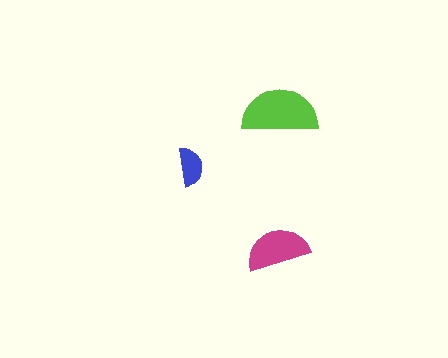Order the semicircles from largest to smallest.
the lime one, the magenta one, the blue one.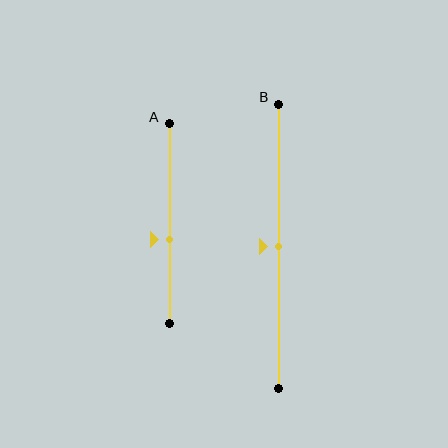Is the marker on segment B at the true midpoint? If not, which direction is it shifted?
Yes, the marker on segment B is at the true midpoint.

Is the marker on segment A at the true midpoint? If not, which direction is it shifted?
No, the marker on segment A is shifted downward by about 8% of the segment length.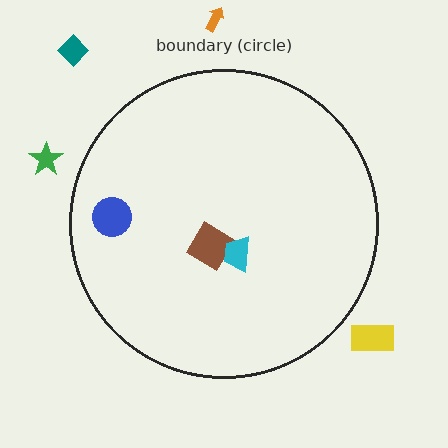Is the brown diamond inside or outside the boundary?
Inside.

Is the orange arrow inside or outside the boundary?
Outside.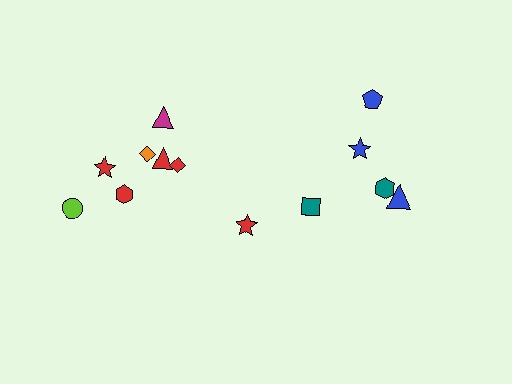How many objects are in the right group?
There are 5 objects.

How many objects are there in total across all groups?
There are 13 objects.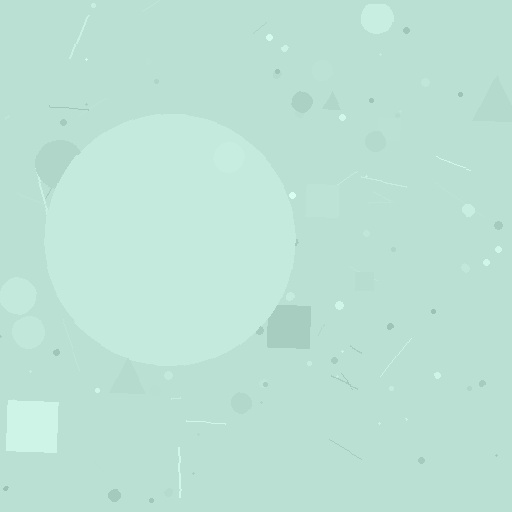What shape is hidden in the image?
A circle is hidden in the image.